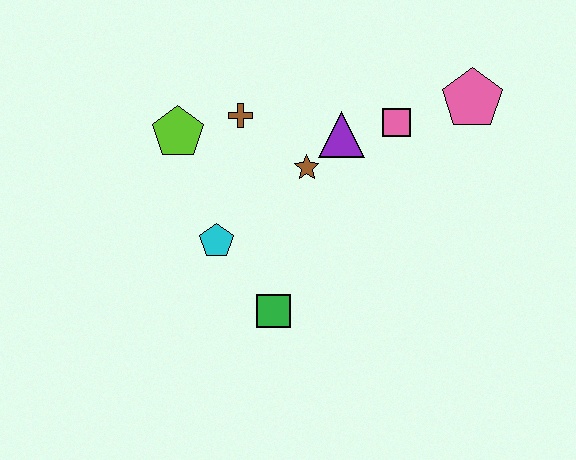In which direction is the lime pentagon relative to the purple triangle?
The lime pentagon is to the left of the purple triangle.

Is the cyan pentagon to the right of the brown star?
No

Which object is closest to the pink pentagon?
The pink square is closest to the pink pentagon.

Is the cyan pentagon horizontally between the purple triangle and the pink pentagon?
No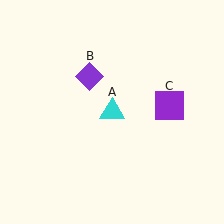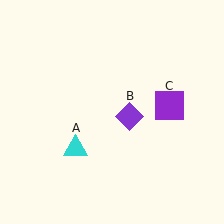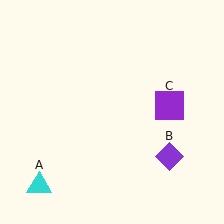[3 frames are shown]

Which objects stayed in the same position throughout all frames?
Purple square (object C) remained stationary.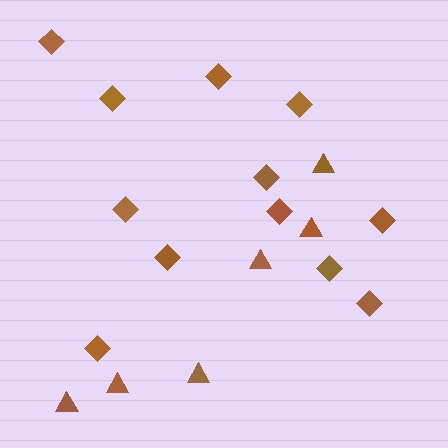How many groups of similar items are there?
There are 2 groups: one group of triangles (6) and one group of diamonds (12).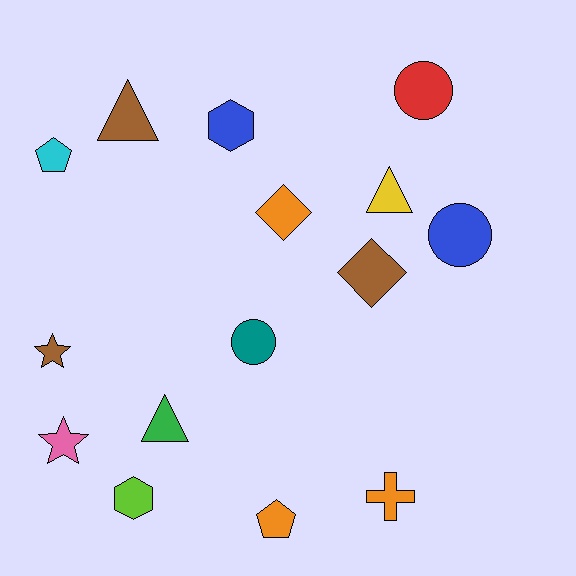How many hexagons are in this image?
There are 2 hexagons.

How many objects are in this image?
There are 15 objects.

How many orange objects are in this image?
There are 3 orange objects.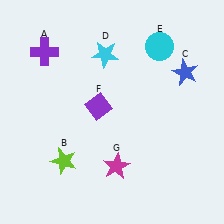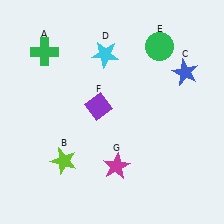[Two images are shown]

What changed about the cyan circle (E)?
In Image 1, E is cyan. In Image 2, it changed to green.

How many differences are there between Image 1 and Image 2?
There are 2 differences between the two images.